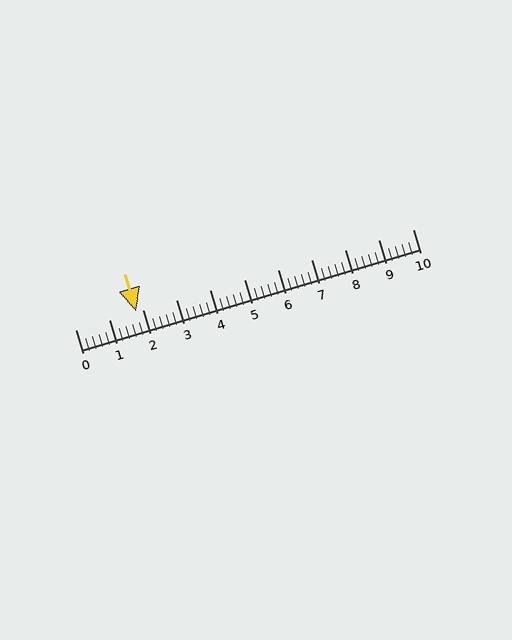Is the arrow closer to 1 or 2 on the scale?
The arrow is closer to 2.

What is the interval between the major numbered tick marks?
The major tick marks are spaced 1 units apart.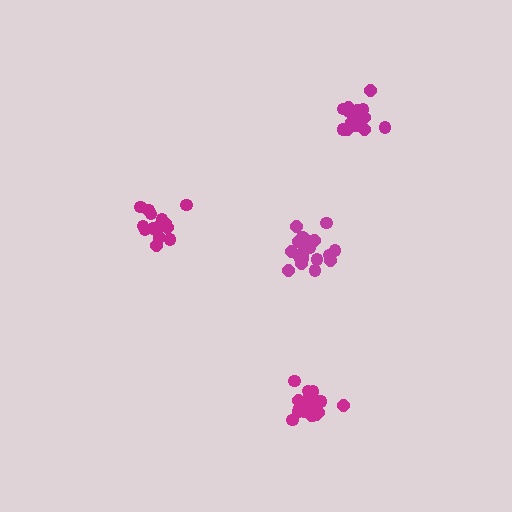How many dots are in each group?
Group 1: 15 dots, Group 2: 20 dots, Group 3: 18 dots, Group 4: 20 dots (73 total).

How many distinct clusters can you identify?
There are 4 distinct clusters.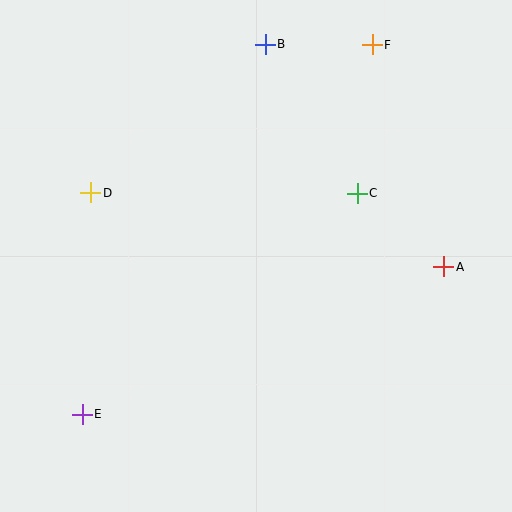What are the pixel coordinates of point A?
Point A is at (444, 267).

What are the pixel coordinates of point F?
Point F is at (372, 45).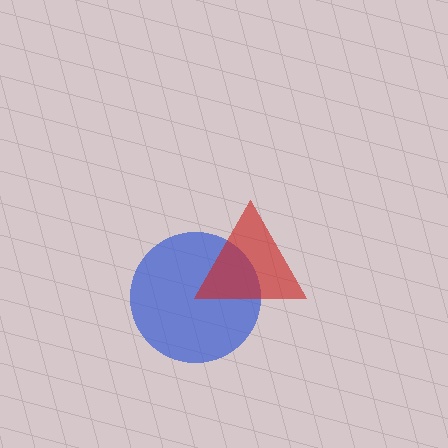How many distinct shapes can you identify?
There are 2 distinct shapes: a blue circle, a red triangle.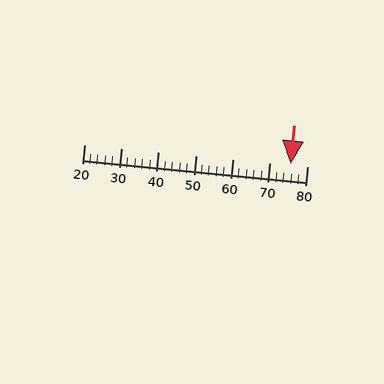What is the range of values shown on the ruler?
The ruler shows values from 20 to 80.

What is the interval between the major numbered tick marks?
The major tick marks are spaced 10 units apart.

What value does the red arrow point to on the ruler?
The red arrow points to approximately 76.